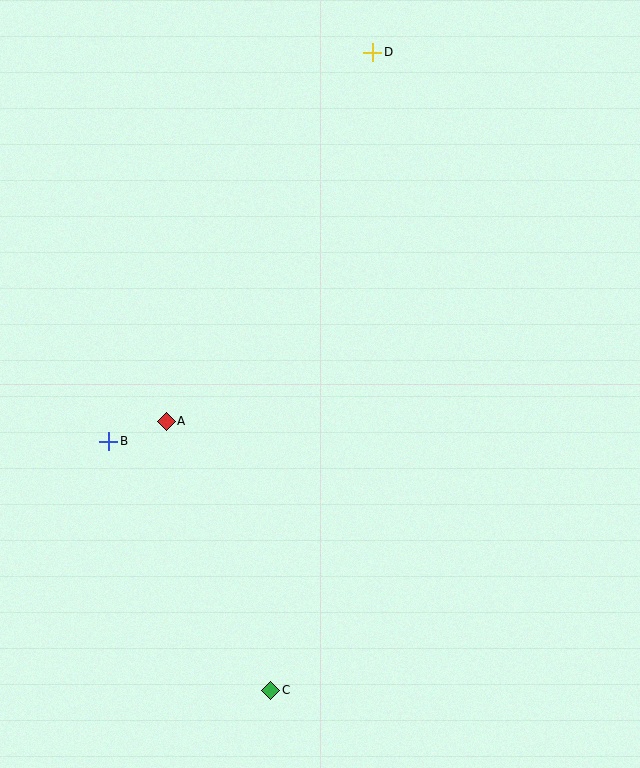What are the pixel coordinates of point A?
Point A is at (166, 421).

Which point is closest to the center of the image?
Point A at (166, 421) is closest to the center.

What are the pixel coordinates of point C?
Point C is at (271, 690).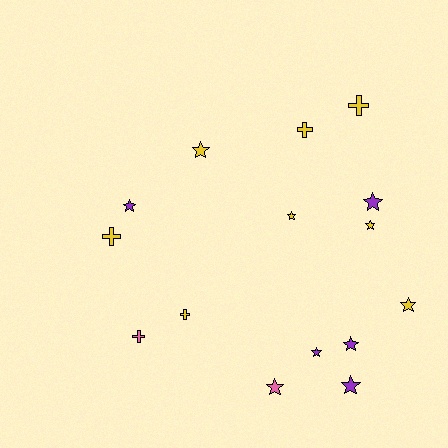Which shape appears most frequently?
Star, with 10 objects.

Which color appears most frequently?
Yellow, with 8 objects.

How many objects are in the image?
There are 15 objects.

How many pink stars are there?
There is 1 pink star.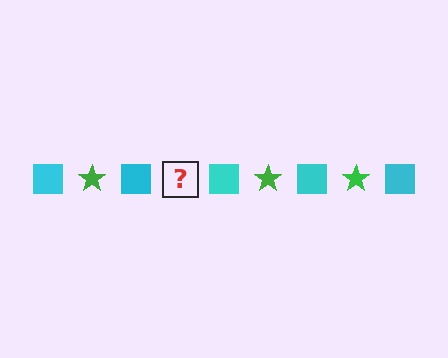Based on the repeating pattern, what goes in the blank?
The blank should be a green star.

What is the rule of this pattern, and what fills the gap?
The rule is that the pattern alternates between cyan square and green star. The gap should be filled with a green star.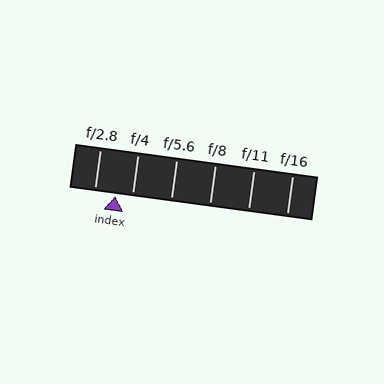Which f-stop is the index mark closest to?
The index mark is closest to f/4.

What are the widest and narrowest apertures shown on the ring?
The widest aperture shown is f/2.8 and the narrowest is f/16.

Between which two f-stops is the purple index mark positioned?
The index mark is between f/2.8 and f/4.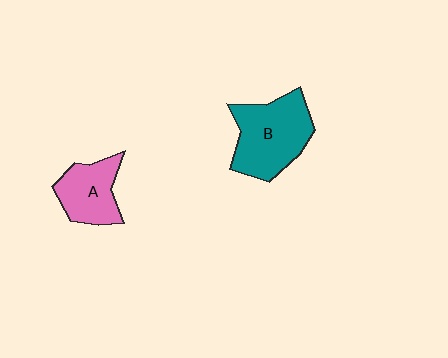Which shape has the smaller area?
Shape A (pink).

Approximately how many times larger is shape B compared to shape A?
Approximately 1.5 times.